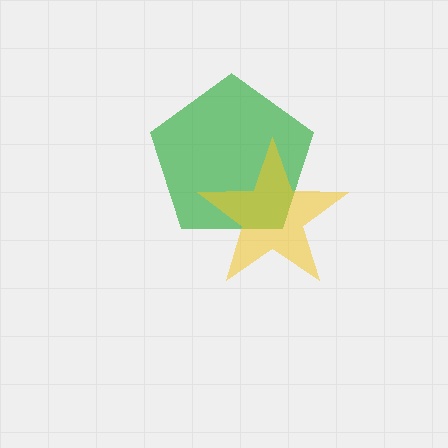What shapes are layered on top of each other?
The layered shapes are: a green pentagon, a yellow star.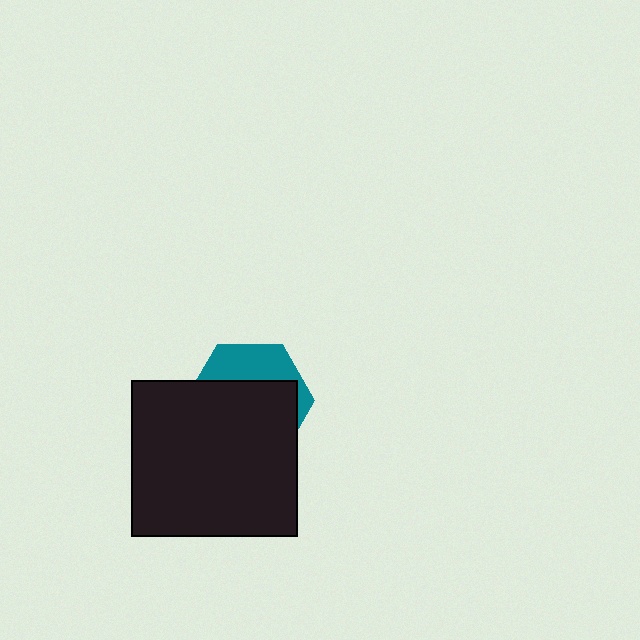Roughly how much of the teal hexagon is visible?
A small part of it is visible (roughly 32%).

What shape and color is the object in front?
The object in front is a black rectangle.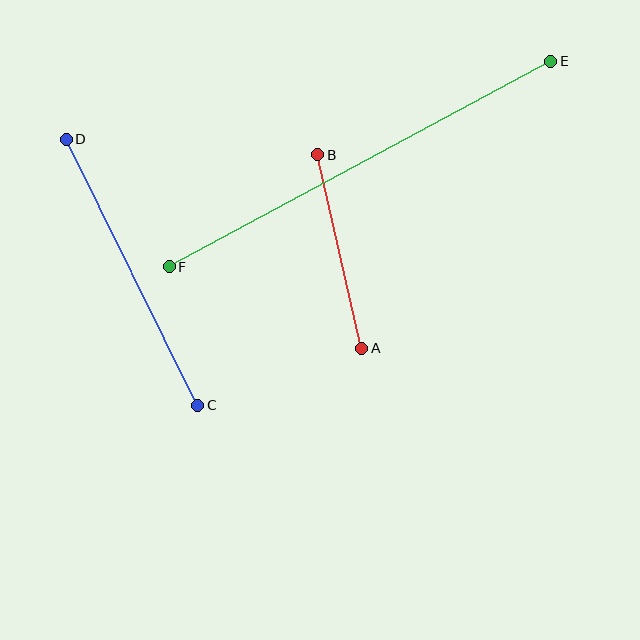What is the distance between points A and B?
The distance is approximately 199 pixels.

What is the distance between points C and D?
The distance is approximately 297 pixels.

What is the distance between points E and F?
The distance is approximately 433 pixels.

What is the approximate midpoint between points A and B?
The midpoint is at approximately (340, 252) pixels.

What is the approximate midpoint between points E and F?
The midpoint is at approximately (360, 164) pixels.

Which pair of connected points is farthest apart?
Points E and F are farthest apart.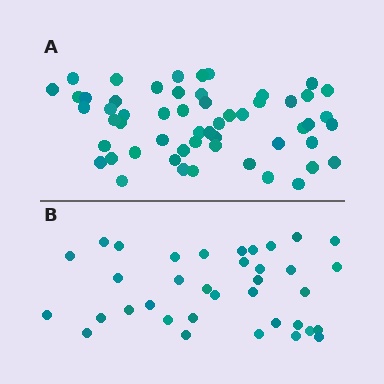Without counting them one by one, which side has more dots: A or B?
Region A (the top region) has more dots.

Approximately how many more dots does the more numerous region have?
Region A has approximately 20 more dots than region B.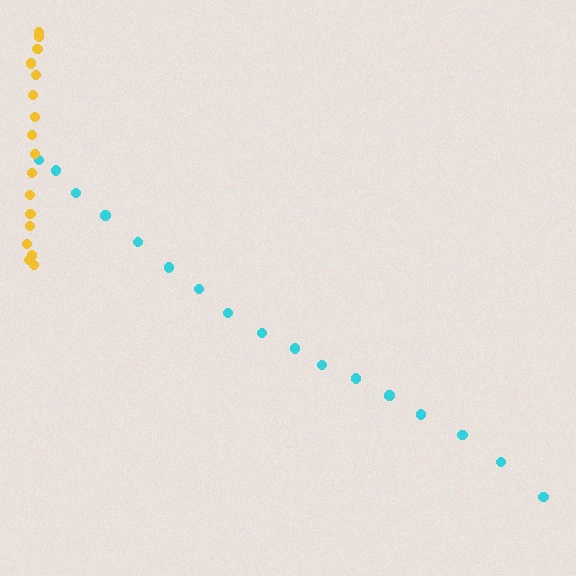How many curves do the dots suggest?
There are 2 distinct paths.